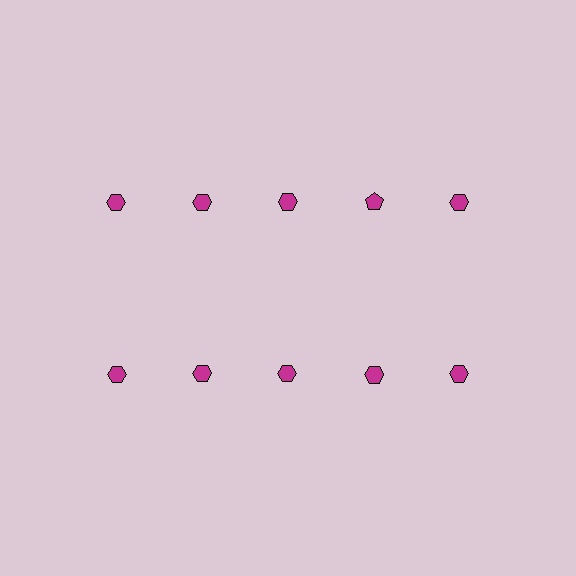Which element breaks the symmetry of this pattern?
The magenta pentagon in the top row, second from right column breaks the symmetry. All other shapes are magenta hexagons.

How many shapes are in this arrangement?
There are 10 shapes arranged in a grid pattern.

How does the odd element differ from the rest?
It has a different shape: pentagon instead of hexagon.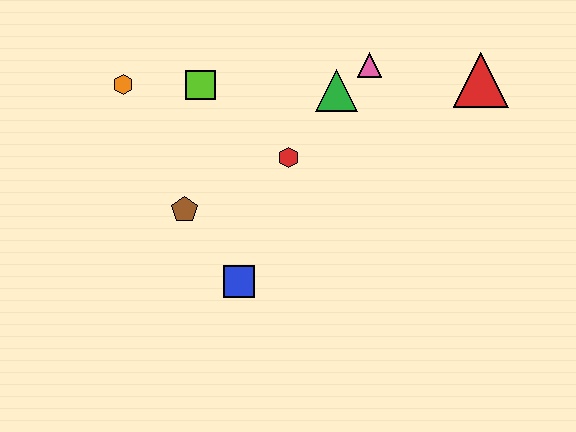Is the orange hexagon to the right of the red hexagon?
No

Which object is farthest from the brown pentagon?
The red triangle is farthest from the brown pentagon.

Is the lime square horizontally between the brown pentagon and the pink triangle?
Yes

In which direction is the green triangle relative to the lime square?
The green triangle is to the right of the lime square.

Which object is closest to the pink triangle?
The green triangle is closest to the pink triangle.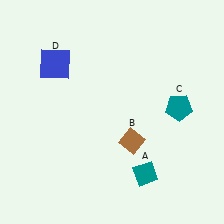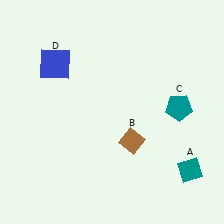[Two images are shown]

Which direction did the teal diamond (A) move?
The teal diamond (A) moved right.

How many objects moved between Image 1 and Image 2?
1 object moved between the two images.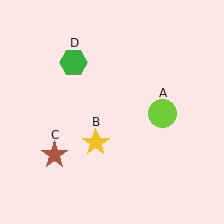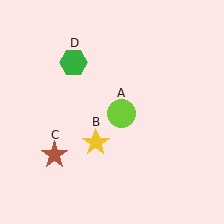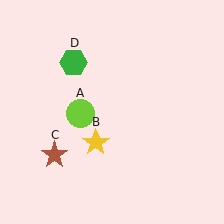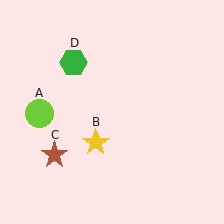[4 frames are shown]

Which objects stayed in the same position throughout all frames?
Yellow star (object B) and brown star (object C) and green hexagon (object D) remained stationary.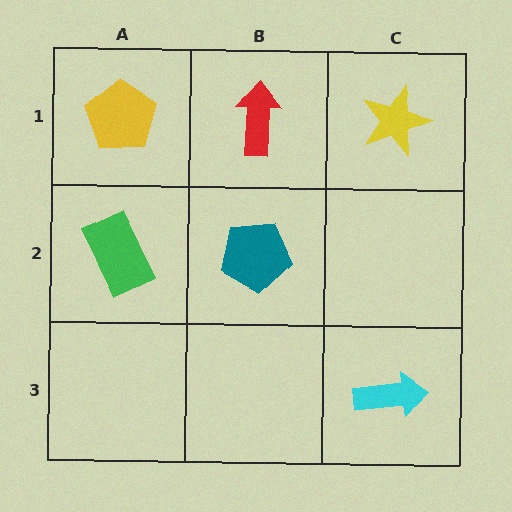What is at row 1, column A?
A yellow pentagon.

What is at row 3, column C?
A cyan arrow.